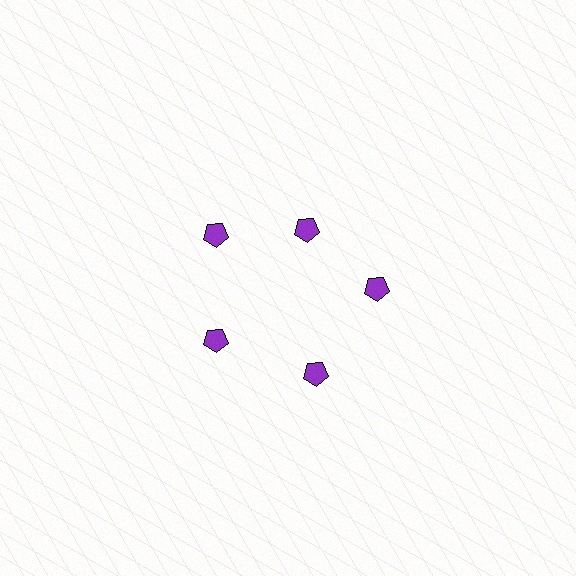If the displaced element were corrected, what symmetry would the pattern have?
It would have 5-fold rotational symmetry — the pattern would map onto itself every 72 degrees.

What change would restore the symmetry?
The symmetry would be restored by moving it outward, back onto the ring so that all 5 pentagons sit at equal angles and equal distance from the center.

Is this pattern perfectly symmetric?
No. The 5 purple pentagons are arranged in a ring, but one element near the 1 o'clock position is pulled inward toward the center, breaking the 5-fold rotational symmetry.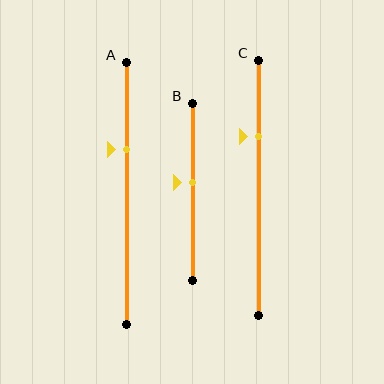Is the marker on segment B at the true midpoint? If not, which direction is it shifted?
No, the marker on segment B is shifted upward by about 5% of the segment length.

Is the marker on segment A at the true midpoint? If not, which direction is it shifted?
No, the marker on segment A is shifted upward by about 17% of the segment length.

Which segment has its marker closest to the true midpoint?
Segment B has its marker closest to the true midpoint.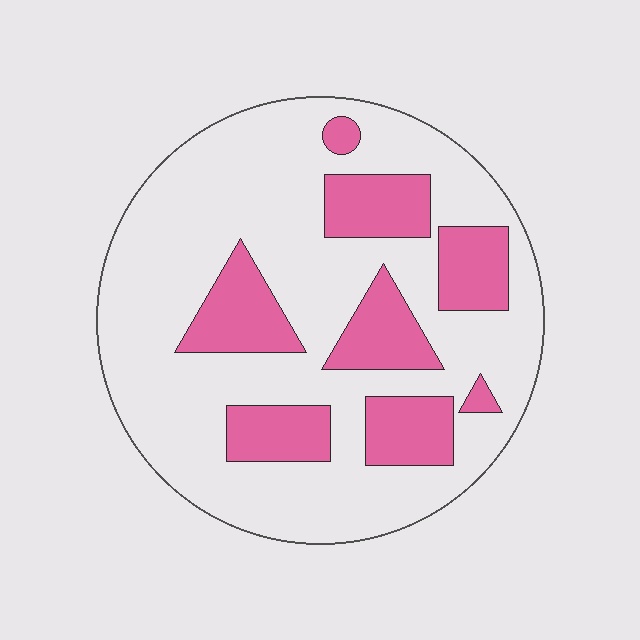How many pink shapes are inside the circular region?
8.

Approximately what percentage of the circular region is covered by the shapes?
Approximately 25%.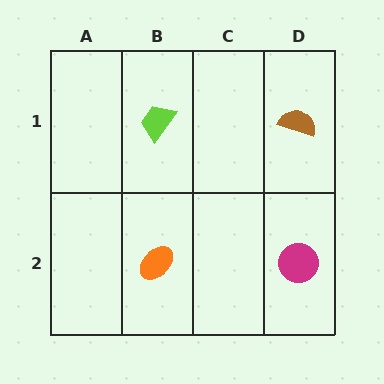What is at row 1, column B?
A lime trapezoid.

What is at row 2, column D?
A magenta circle.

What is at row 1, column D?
A brown semicircle.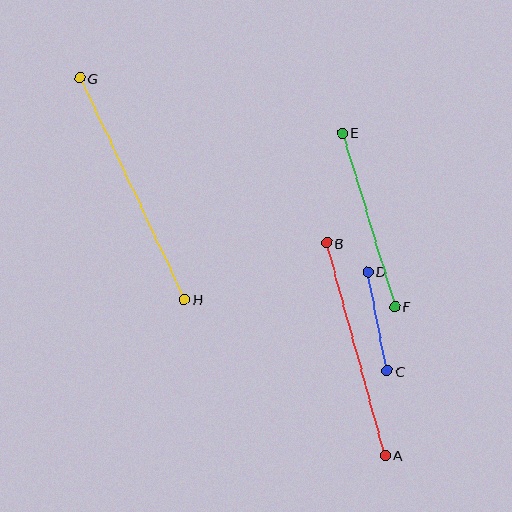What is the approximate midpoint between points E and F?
The midpoint is at approximately (368, 220) pixels.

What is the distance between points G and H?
The distance is approximately 245 pixels.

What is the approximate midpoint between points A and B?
The midpoint is at approximately (356, 349) pixels.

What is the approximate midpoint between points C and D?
The midpoint is at approximately (378, 321) pixels.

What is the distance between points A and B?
The distance is approximately 220 pixels.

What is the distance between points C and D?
The distance is approximately 101 pixels.